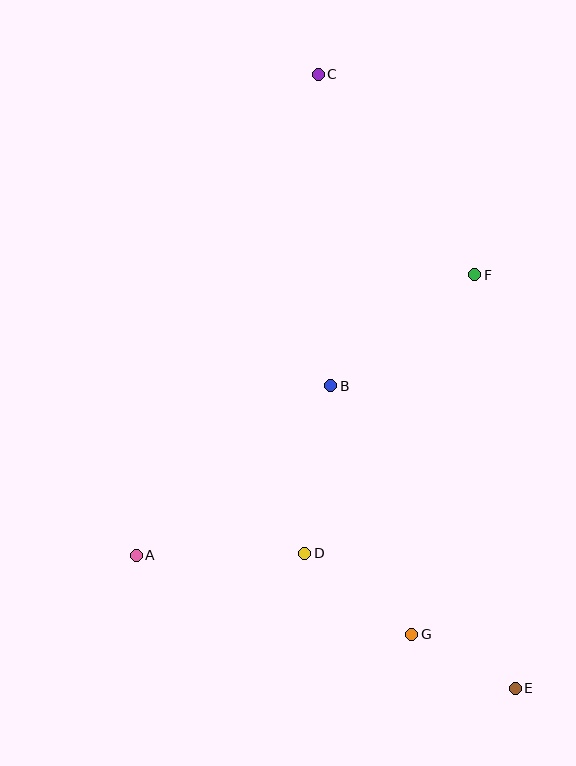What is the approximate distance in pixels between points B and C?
The distance between B and C is approximately 312 pixels.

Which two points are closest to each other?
Points E and G are closest to each other.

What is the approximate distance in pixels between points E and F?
The distance between E and F is approximately 415 pixels.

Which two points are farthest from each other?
Points C and E are farthest from each other.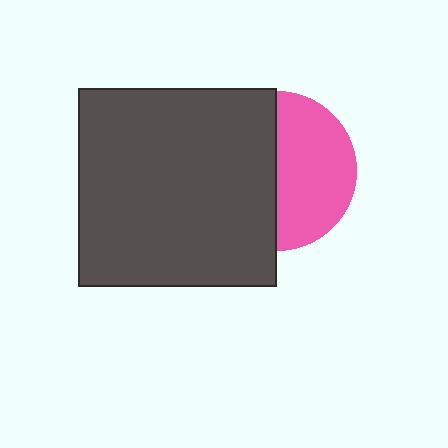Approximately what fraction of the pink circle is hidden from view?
Roughly 50% of the pink circle is hidden behind the dark gray square.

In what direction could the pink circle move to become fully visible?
The pink circle could move right. That would shift it out from behind the dark gray square entirely.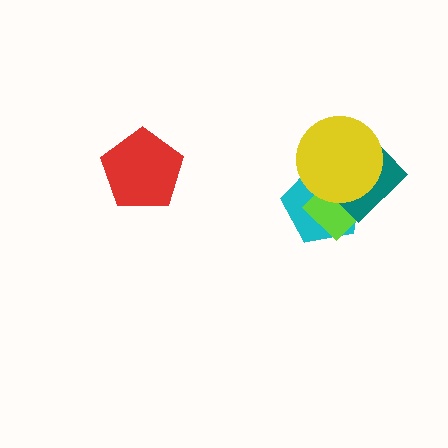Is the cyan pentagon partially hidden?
Yes, it is partially covered by another shape.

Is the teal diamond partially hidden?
Yes, it is partially covered by another shape.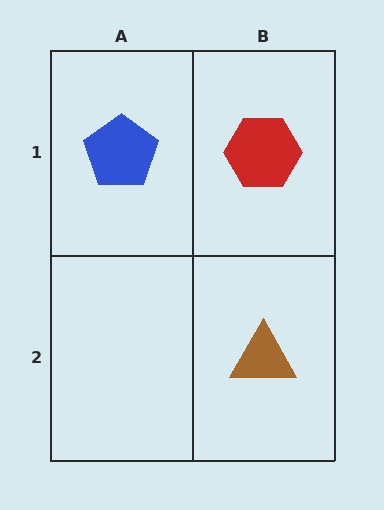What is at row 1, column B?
A red hexagon.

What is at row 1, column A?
A blue pentagon.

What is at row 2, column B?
A brown triangle.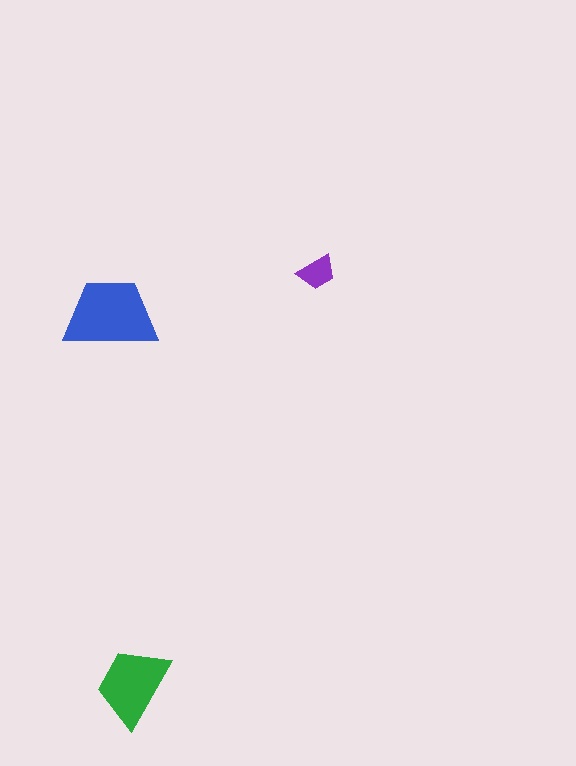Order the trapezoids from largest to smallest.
the blue one, the green one, the purple one.